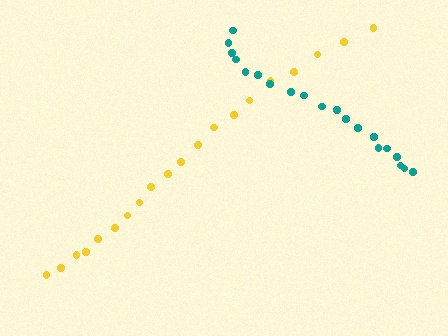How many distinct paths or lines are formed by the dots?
There are 2 distinct paths.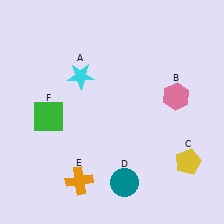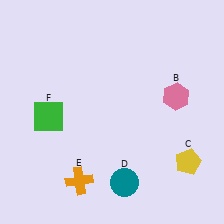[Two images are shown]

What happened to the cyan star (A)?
The cyan star (A) was removed in Image 2. It was in the top-left area of Image 1.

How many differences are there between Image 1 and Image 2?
There is 1 difference between the two images.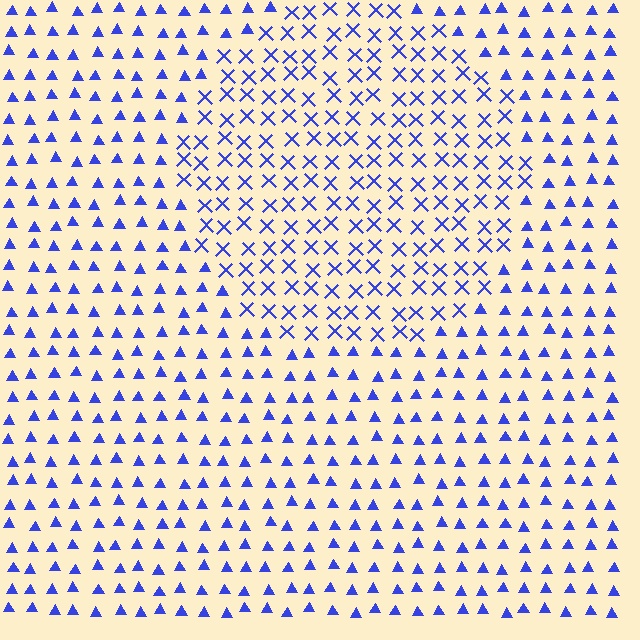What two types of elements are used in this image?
The image uses X marks inside the circle region and triangles outside it.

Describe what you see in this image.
The image is filled with small blue elements arranged in a uniform grid. A circle-shaped region contains X marks, while the surrounding area contains triangles. The boundary is defined purely by the change in element shape.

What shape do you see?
I see a circle.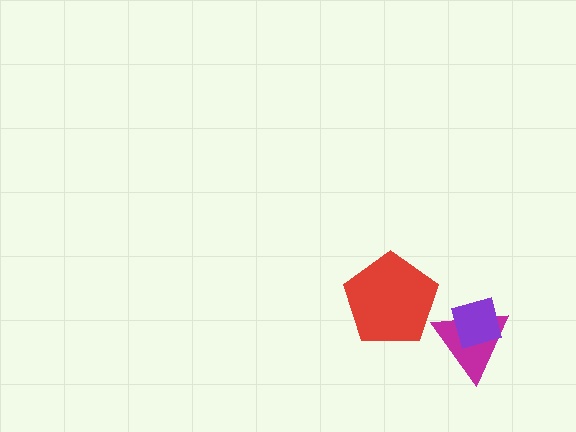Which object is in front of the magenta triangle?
The purple diamond is in front of the magenta triangle.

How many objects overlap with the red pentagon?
0 objects overlap with the red pentagon.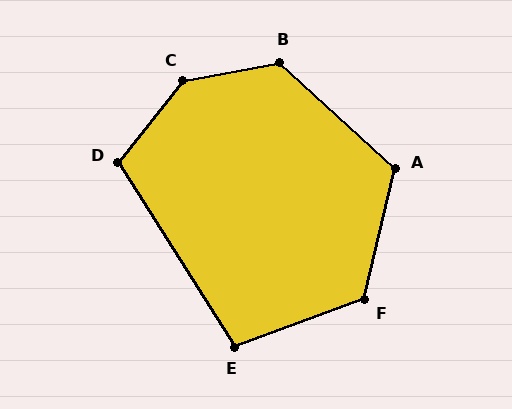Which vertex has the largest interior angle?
C, at approximately 139 degrees.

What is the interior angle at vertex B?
Approximately 127 degrees (obtuse).